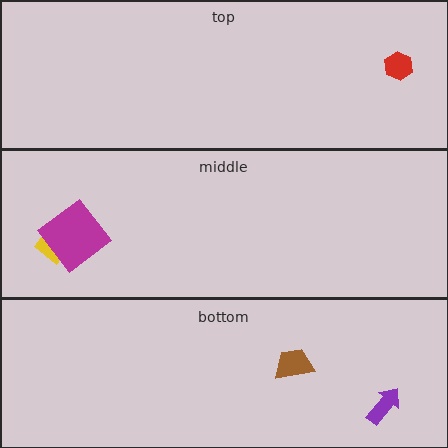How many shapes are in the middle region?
2.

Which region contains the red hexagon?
The top region.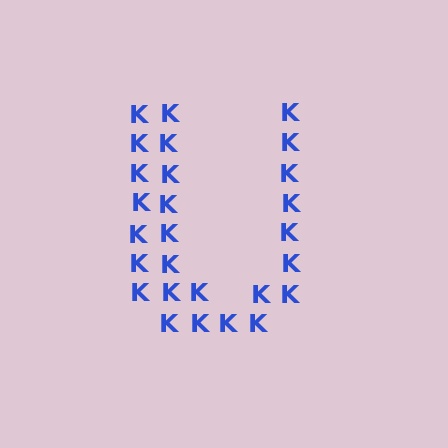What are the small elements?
The small elements are letter K's.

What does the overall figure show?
The overall figure shows the letter U.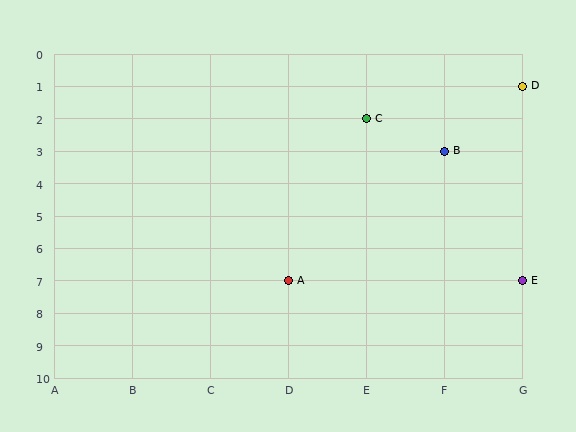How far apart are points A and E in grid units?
Points A and E are 3 columns apart.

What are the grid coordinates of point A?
Point A is at grid coordinates (D, 7).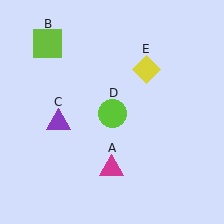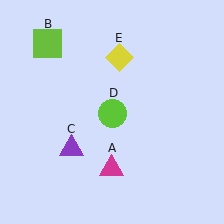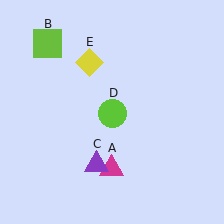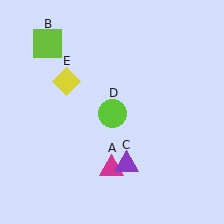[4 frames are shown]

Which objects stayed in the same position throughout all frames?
Magenta triangle (object A) and lime square (object B) and lime circle (object D) remained stationary.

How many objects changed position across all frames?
2 objects changed position: purple triangle (object C), yellow diamond (object E).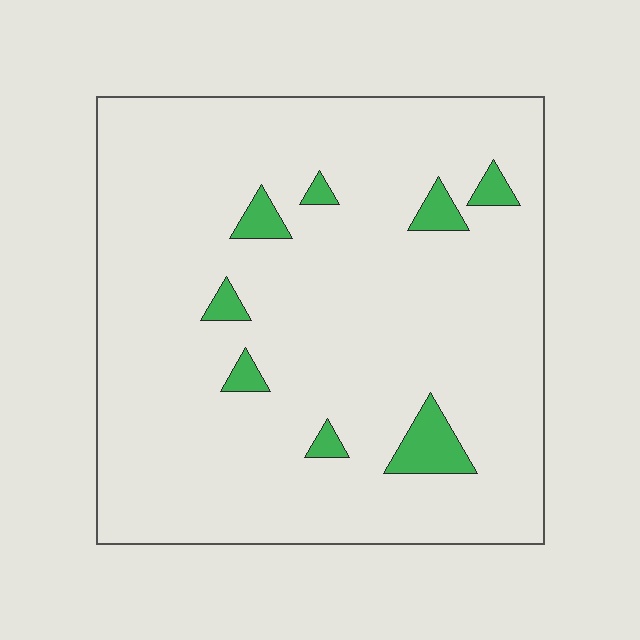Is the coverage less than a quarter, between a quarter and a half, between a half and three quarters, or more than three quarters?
Less than a quarter.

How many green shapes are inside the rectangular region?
8.